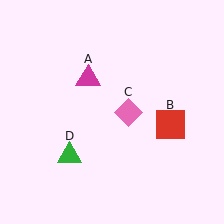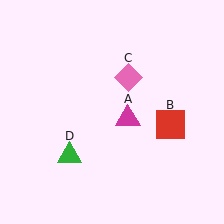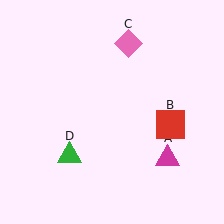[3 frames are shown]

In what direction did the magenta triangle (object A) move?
The magenta triangle (object A) moved down and to the right.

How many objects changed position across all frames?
2 objects changed position: magenta triangle (object A), pink diamond (object C).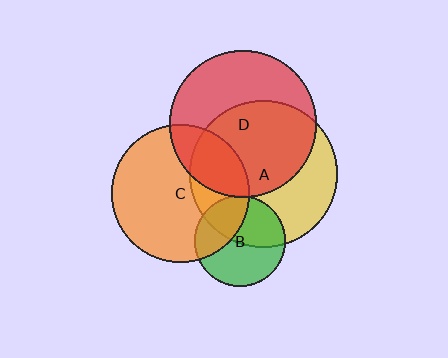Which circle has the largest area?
Circle A (yellow).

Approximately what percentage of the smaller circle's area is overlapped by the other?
Approximately 45%.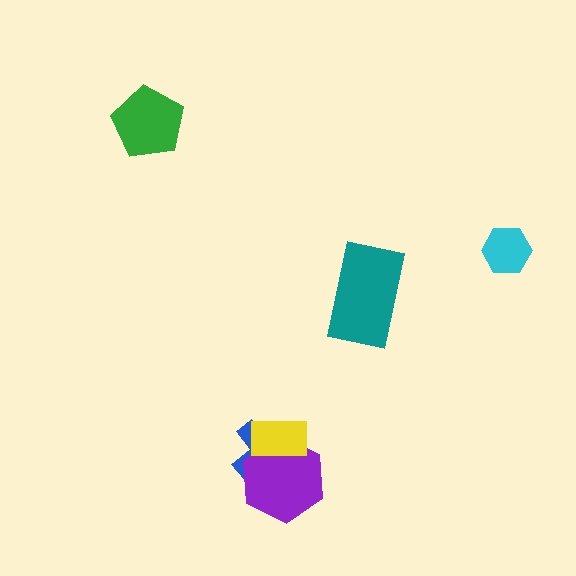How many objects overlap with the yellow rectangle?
2 objects overlap with the yellow rectangle.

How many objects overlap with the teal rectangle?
0 objects overlap with the teal rectangle.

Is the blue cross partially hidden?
Yes, it is partially covered by another shape.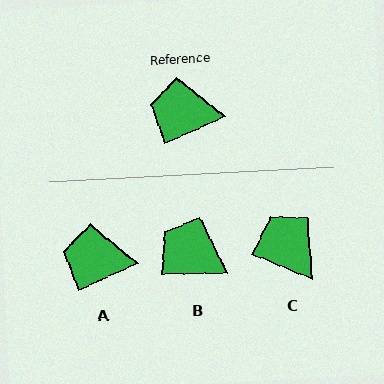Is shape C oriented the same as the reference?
No, it is off by about 47 degrees.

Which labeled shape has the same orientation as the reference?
A.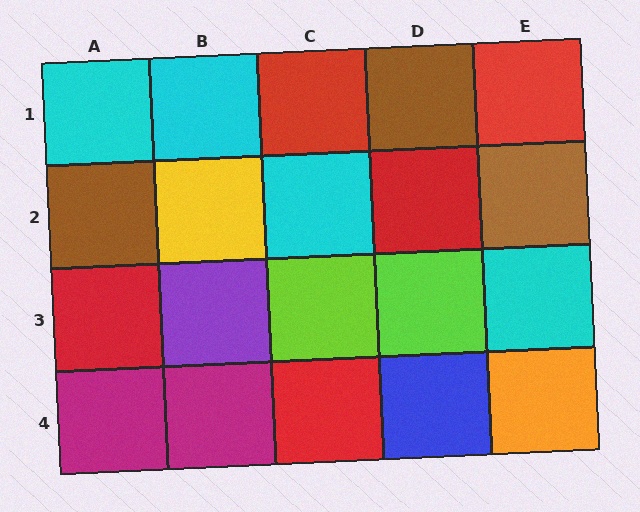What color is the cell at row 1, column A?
Cyan.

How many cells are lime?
2 cells are lime.